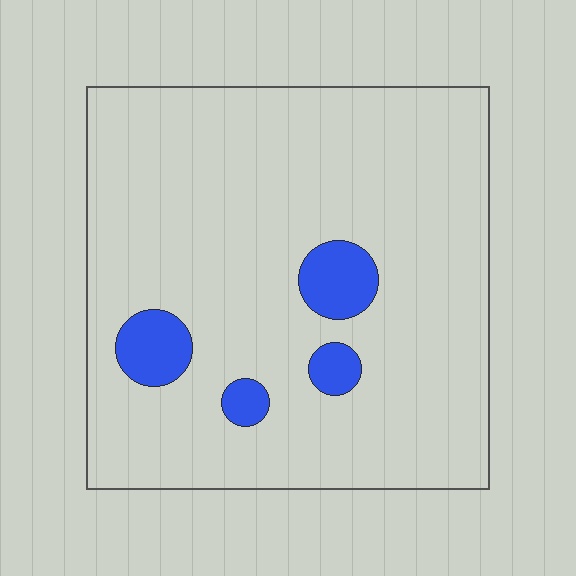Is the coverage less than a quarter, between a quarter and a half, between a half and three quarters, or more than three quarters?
Less than a quarter.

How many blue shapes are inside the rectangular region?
4.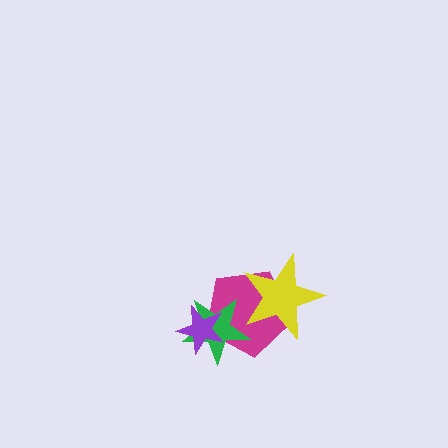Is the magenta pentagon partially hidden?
Yes, it is partially covered by another shape.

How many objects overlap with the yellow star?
1 object overlaps with the yellow star.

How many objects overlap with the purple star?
2 objects overlap with the purple star.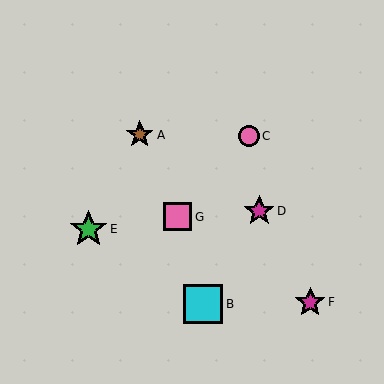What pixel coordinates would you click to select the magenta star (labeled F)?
Click at (310, 302) to select the magenta star F.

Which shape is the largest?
The cyan square (labeled B) is the largest.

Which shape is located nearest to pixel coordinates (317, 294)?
The magenta star (labeled F) at (310, 302) is nearest to that location.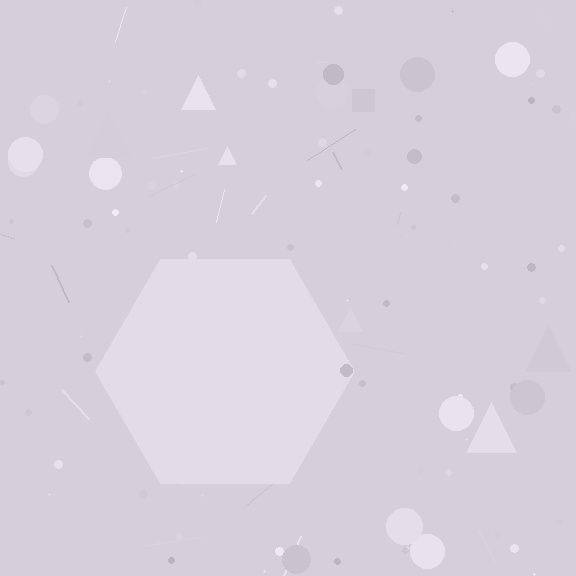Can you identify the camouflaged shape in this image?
The camouflaged shape is a hexagon.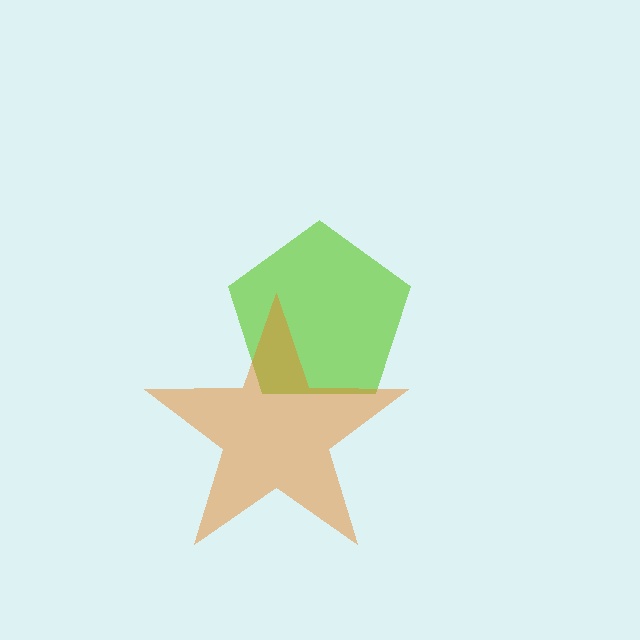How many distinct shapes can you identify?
There are 2 distinct shapes: a lime pentagon, an orange star.